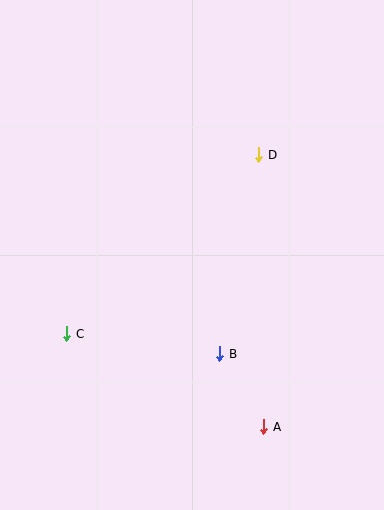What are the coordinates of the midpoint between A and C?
The midpoint between A and C is at (165, 380).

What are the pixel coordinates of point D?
Point D is at (259, 155).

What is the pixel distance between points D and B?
The distance between D and B is 203 pixels.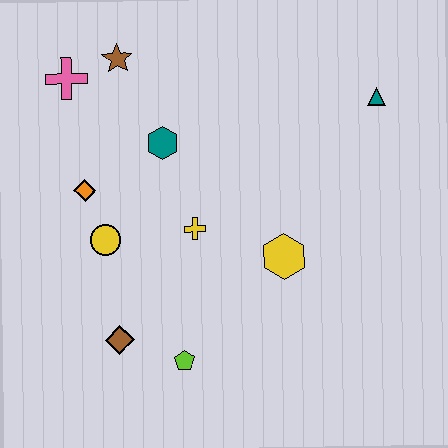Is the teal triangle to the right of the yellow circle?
Yes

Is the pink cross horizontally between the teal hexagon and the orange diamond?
No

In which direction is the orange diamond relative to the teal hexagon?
The orange diamond is to the left of the teal hexagon.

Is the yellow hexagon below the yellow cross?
Yes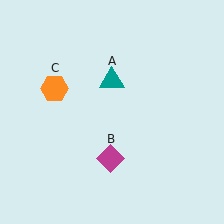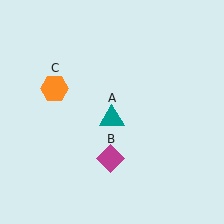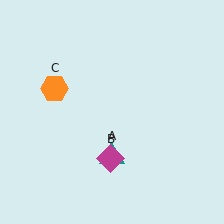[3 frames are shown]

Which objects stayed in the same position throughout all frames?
Magenta diamond (object B) and orange hexagon (object C) remained stationary.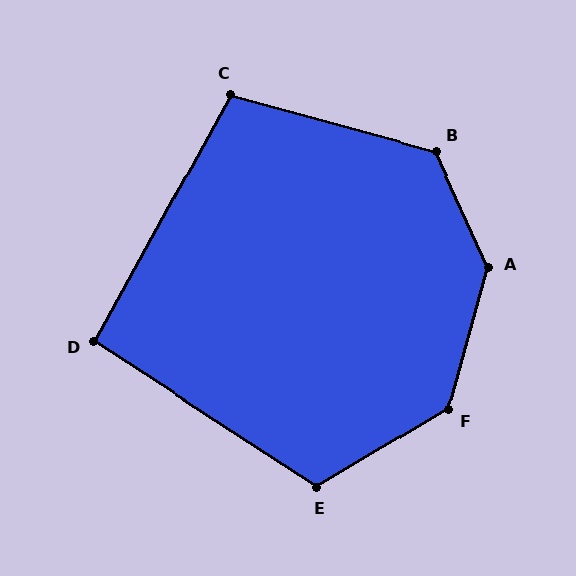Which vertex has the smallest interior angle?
D, at approximately 94 degrees.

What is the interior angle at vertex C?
Approximately 104 degrees (obtuse).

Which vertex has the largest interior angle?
A, at approximately 140 degrees.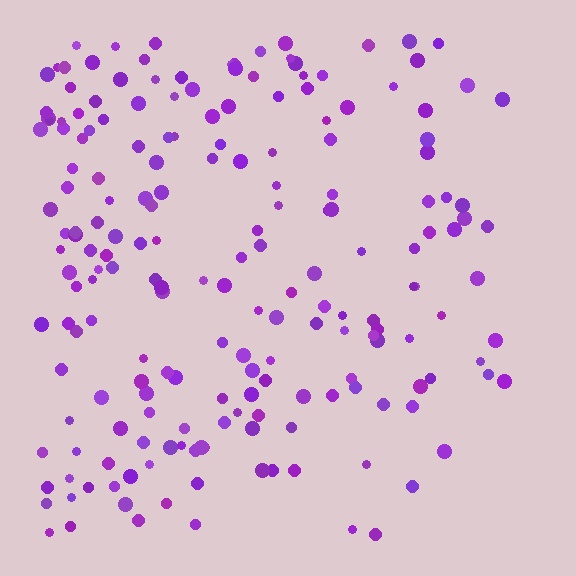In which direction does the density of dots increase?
From right to left, with the left side densest.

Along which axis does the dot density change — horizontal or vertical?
Horizontal.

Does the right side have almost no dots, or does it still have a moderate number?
Still a moderate number, just noticeably fewer than the left.